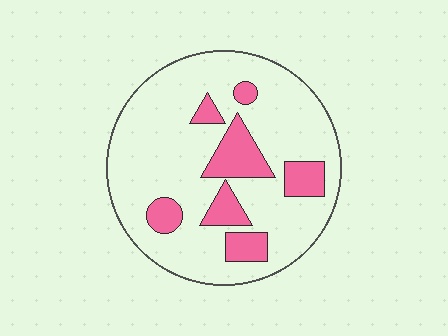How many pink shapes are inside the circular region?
7.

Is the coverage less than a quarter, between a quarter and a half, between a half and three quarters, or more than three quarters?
Less than a quarter.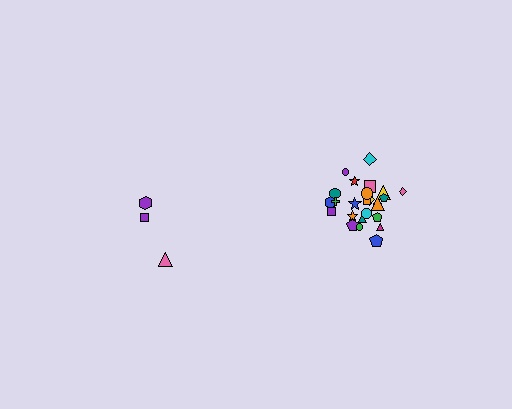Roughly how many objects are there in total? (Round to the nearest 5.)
Roughly 30 objects in total.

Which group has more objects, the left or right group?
The right group.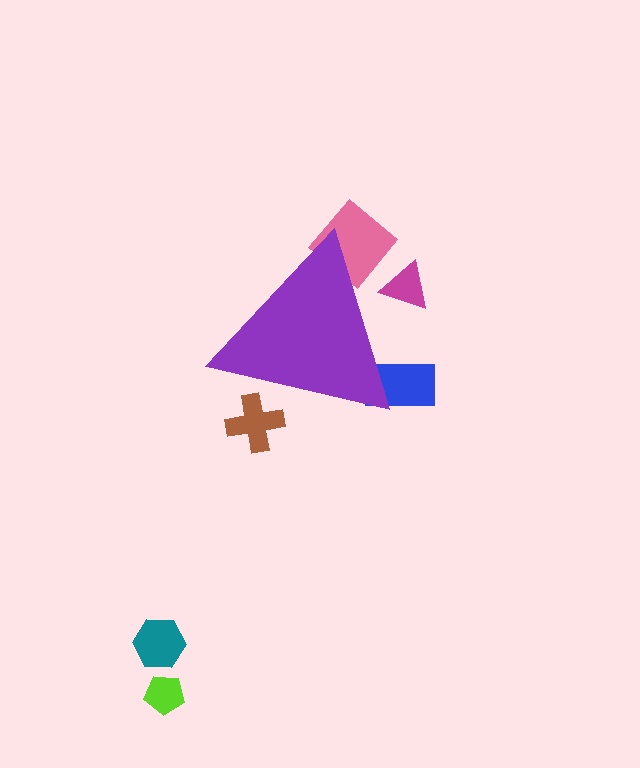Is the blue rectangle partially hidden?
Yes, the blue rectangle is partially hidden behind the purple triangle.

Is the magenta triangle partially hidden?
Yes, the magenta triangle is partially hidden behind the purple triangle.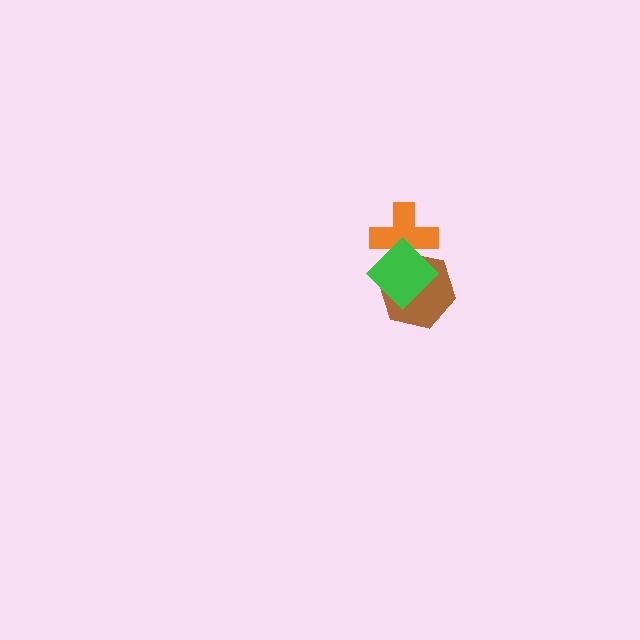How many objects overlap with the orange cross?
2 objects overlap with the orange cross.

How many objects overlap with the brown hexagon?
2 objects overlap with the brown hexagon.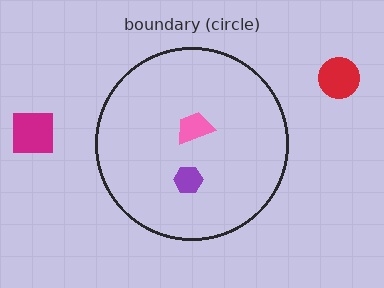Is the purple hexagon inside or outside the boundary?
Inside.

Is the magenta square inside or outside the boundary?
Outside.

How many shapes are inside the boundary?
2 inside, 2 outside.